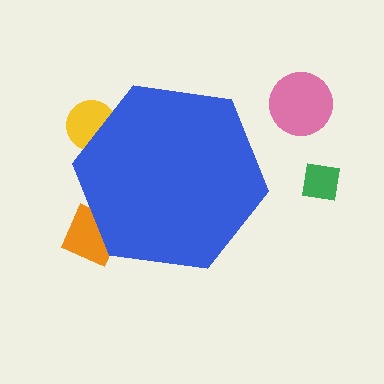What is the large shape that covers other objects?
A blue hexagon.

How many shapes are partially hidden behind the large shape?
2 shapes are partially hidden.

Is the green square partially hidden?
No, the green square is fully visible.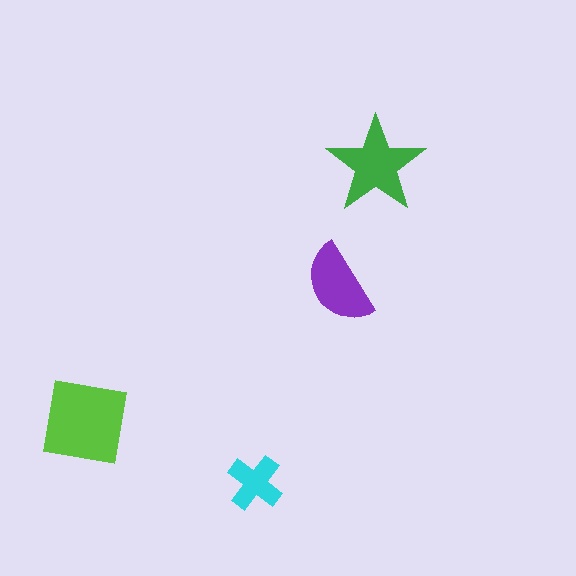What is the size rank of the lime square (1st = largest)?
1st.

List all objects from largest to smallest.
The lime square, the green star, the purple semicircle, the cyan cross.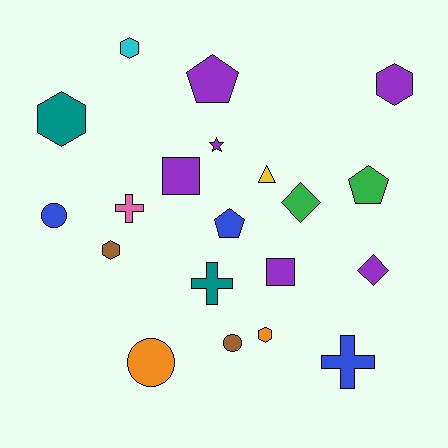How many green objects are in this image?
There are 2 green objects.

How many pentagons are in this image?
There are 3 pentagons.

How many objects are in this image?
There are 20 objects.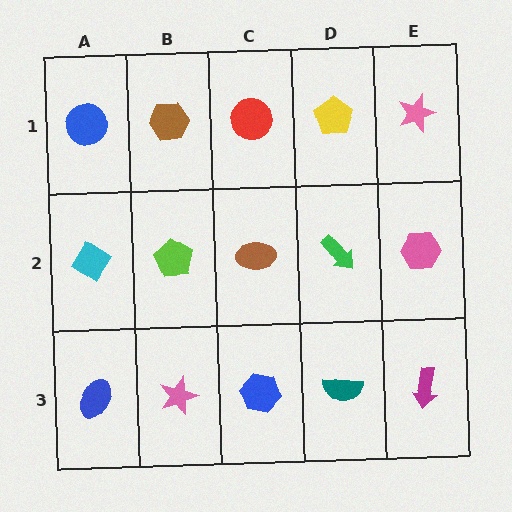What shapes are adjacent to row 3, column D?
A green arrow (row 2, column D), a blue hexagon (row 3, column C), a magenta arrow (row 3, column E).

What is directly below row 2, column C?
A blue hexagon.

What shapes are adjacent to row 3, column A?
A cyan diamond (row 2, column A), a pink star (row 3, column B).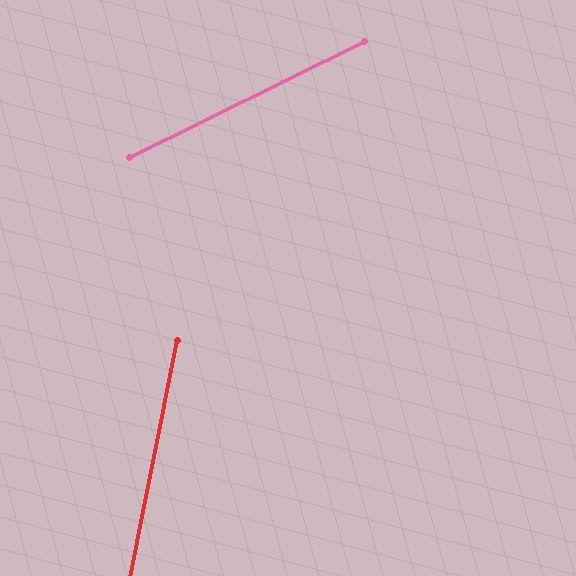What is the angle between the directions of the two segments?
Approximately 52 degrees.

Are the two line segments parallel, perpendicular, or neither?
Neither parallel nor perpendicular — they differ by about 52°.